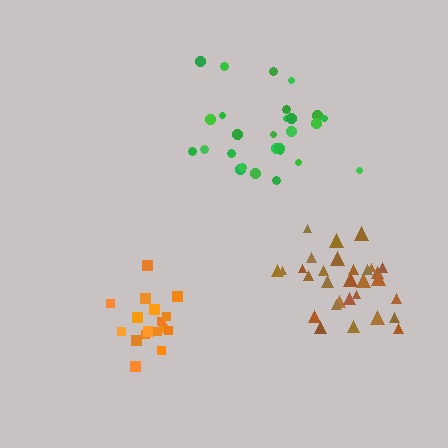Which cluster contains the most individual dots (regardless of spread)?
Brown (30).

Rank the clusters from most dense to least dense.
brown, orange, green.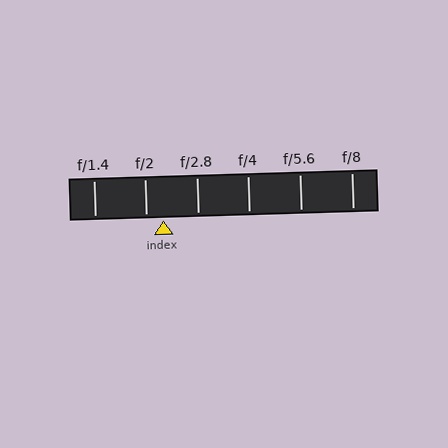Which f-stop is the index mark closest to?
The index mark is closest to f/2.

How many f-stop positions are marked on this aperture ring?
There are 6 f-stop positions marked.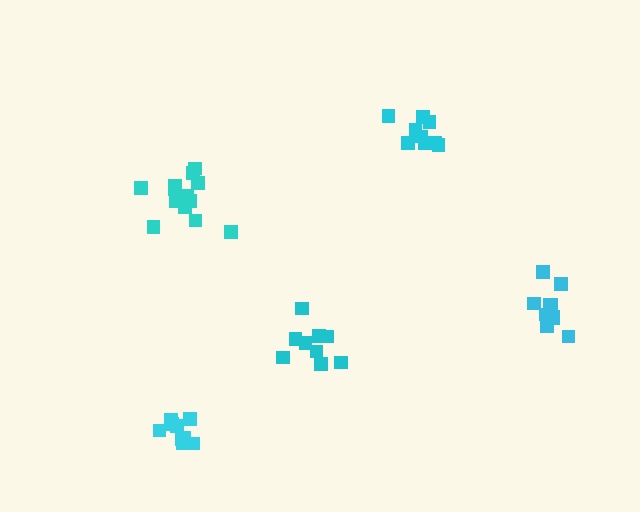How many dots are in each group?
Group 1: 10 dots, Group 2: 9 dots, Group 3: 13 dots, Group 4: 9 dots, Group 5: 9 dots (50 total).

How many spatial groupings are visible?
There are 5 spatial groupings.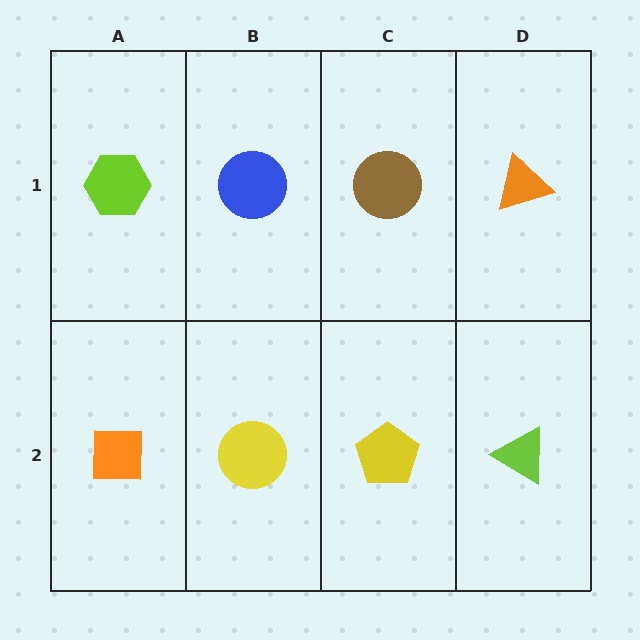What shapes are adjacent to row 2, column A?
A lime hexagon (row 1, column A), a yellow circle (row 2, column B).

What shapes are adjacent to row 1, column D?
A lime triangle (row 2, column D), a brown circle (row 1, column C).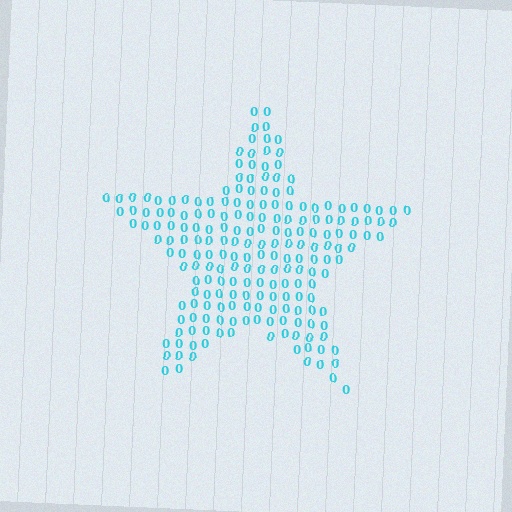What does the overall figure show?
The overall figure shows a star.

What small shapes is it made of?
It is made of small digit 0's.